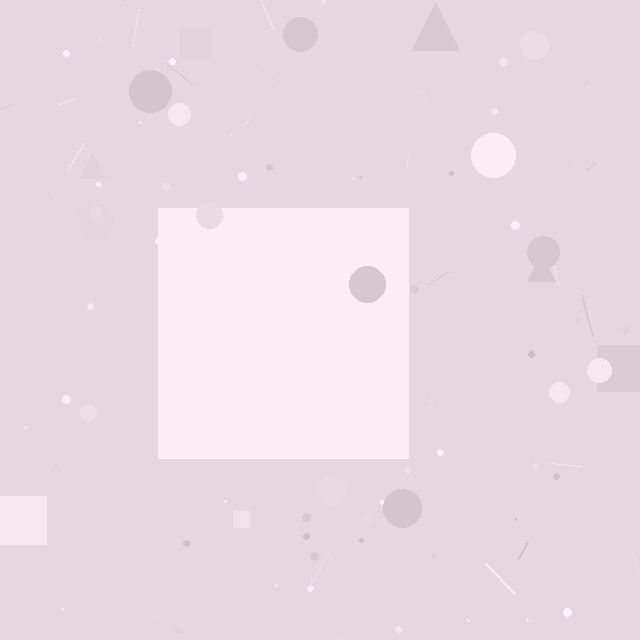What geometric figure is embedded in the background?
A square is embedded in the background.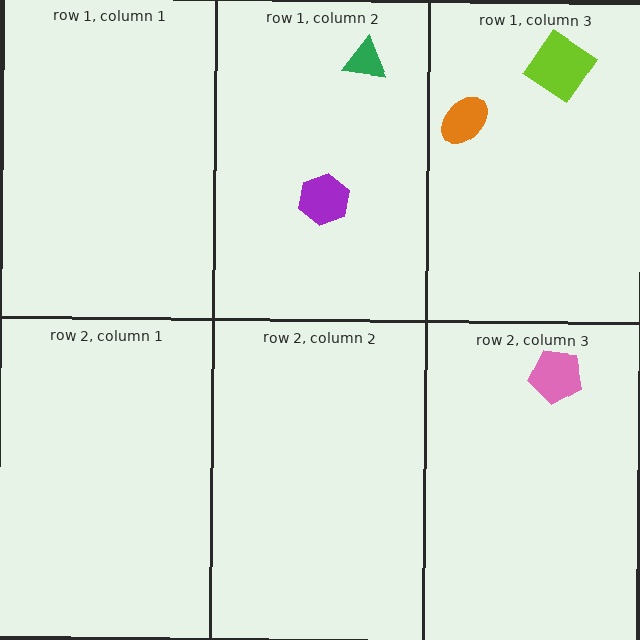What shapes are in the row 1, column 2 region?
The green triangle, the purple hexagon.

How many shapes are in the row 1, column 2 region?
2.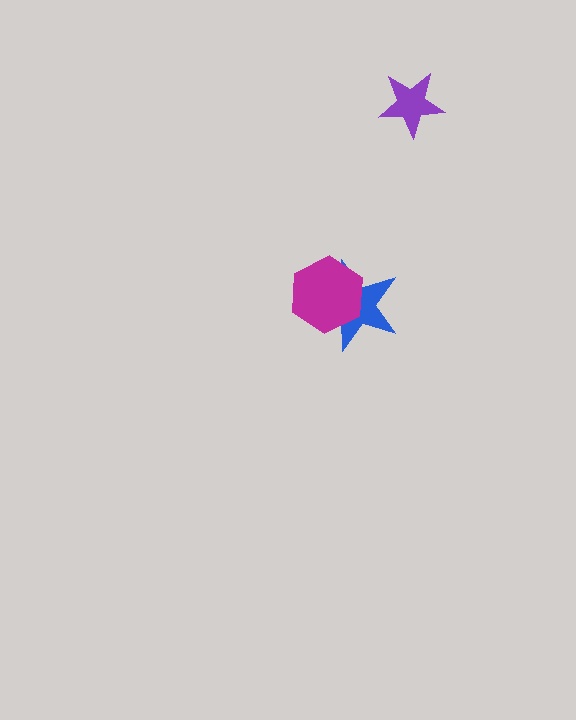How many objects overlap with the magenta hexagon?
1 object overlaps with the magenta hexagon.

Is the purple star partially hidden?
No, no other shape covers it.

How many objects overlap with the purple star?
0 objects overlap with the purple star.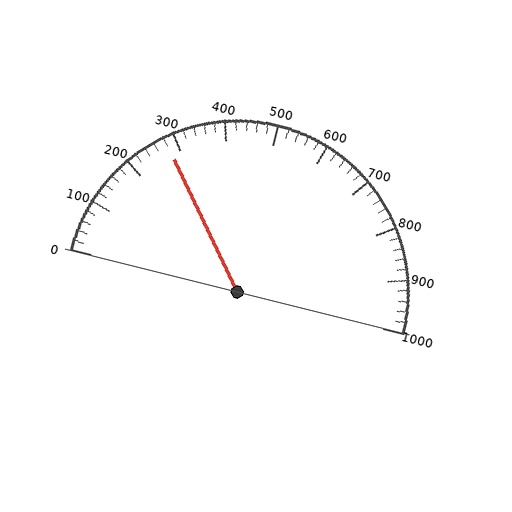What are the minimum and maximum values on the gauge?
The gauge ranges from 0 to 1000.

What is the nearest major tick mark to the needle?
The nearest major tick mark is 300.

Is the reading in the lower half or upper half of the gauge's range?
The reading is in the lower half of the range (0 to 1000).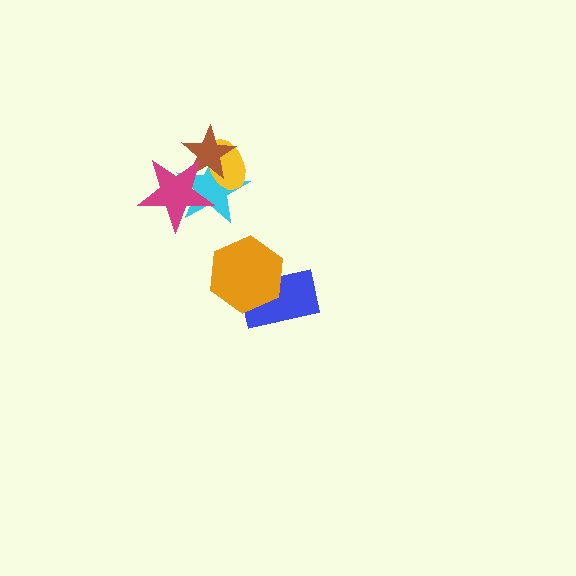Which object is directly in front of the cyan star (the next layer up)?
The yellow ellipse is directly in front of the cyan star.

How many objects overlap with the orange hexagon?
1 object overlaps with the orange hexagon.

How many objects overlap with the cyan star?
3 objects overlap with the cyan star.